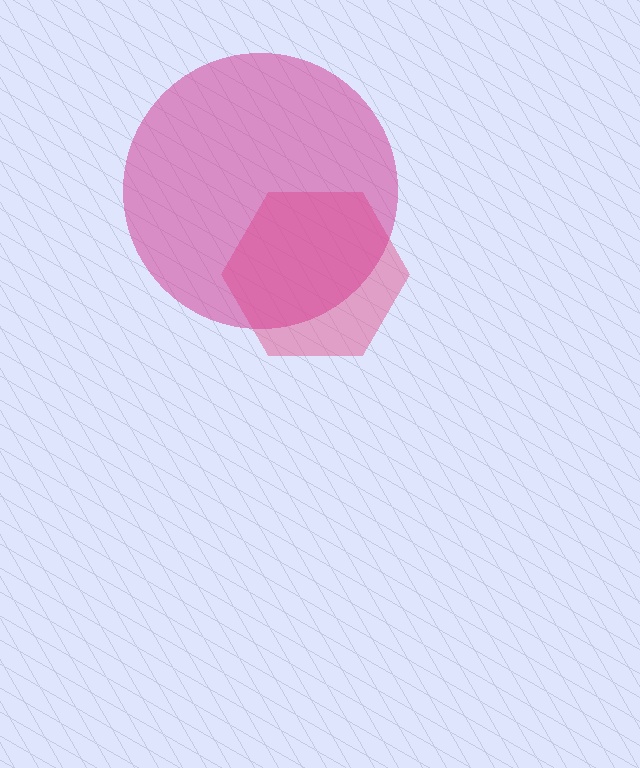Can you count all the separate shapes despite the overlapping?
Yes, there are 2 separate shapes.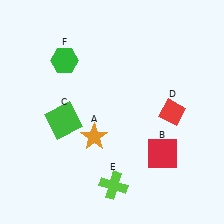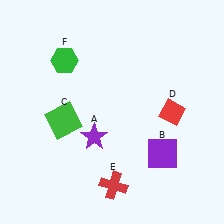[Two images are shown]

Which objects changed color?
A changed from orange to purple. B changed from red to purple. E changed from lime to red.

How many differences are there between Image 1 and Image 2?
There are 3 differences between the two images.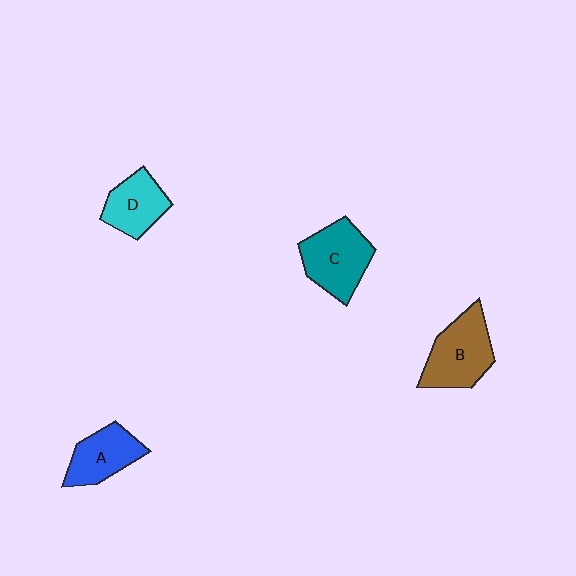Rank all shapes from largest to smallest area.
From largest to smallest: B (brown), C (teal), A (blue), D (cyan).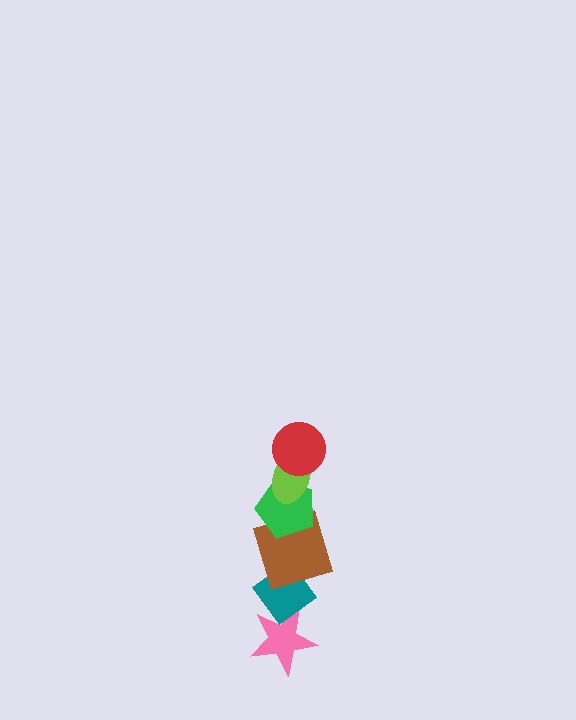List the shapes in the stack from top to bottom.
From top to bottom: the red circle, the lime ellipse, the green pentagon, the brown square, the teal diamond, the pink star.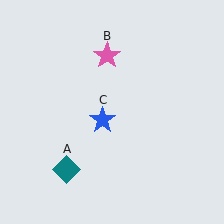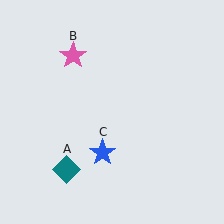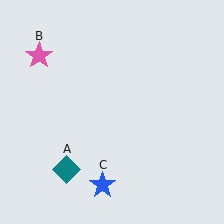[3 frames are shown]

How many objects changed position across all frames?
2 objects changed position: pink star (object B), blue star (object C).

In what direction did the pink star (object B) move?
The pink star (object B) moved left.